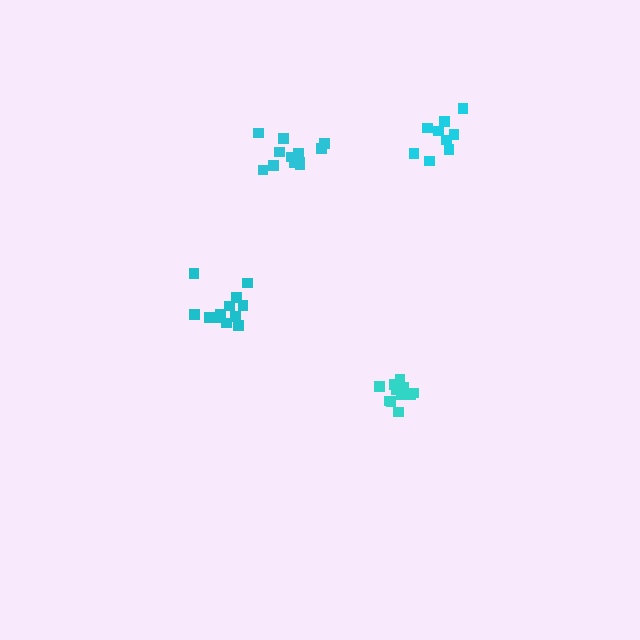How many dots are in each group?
Group 1: 13 dots, Group 2: 12 dots, Group 3: 11 dots, Group 4: 9 dots (45 total).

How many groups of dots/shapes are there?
There are 4 groups.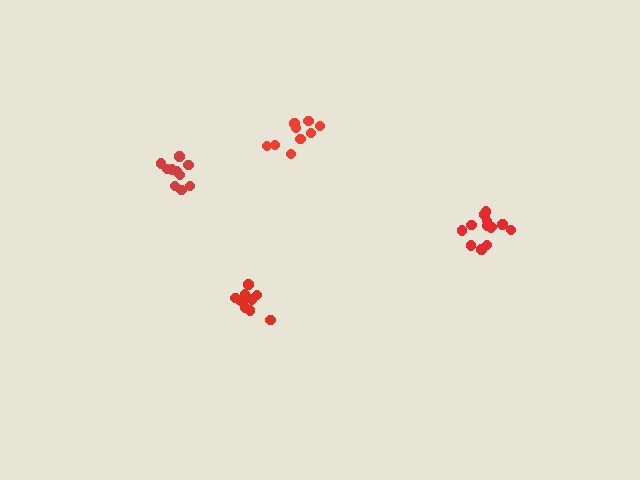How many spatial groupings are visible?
There are 4 spatial groupings.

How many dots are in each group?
Group 1: 9 dots, Group 2: 11 dots, Group 3: 13 dots, Group 4: 11 dots (44 total).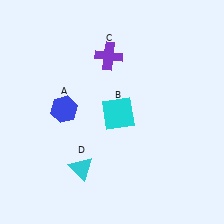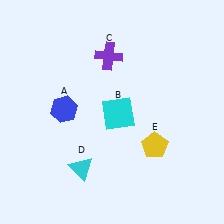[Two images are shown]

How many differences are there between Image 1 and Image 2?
There is 1 difference between the two images.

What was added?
A yellow pentagon (E) was added in Image 2.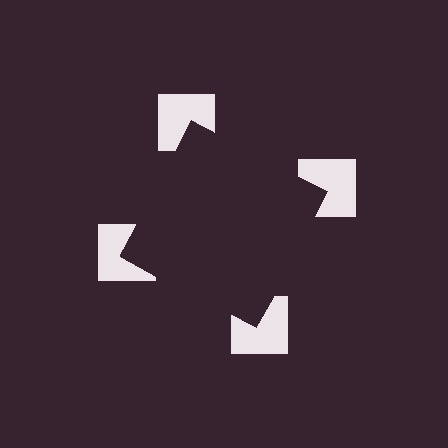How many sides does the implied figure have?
4 sides.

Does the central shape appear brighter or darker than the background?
It typically appears slightly darker than the background, even though no actual brightness change is drawn.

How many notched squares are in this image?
There are 4 — one at each vertex of the illusory square.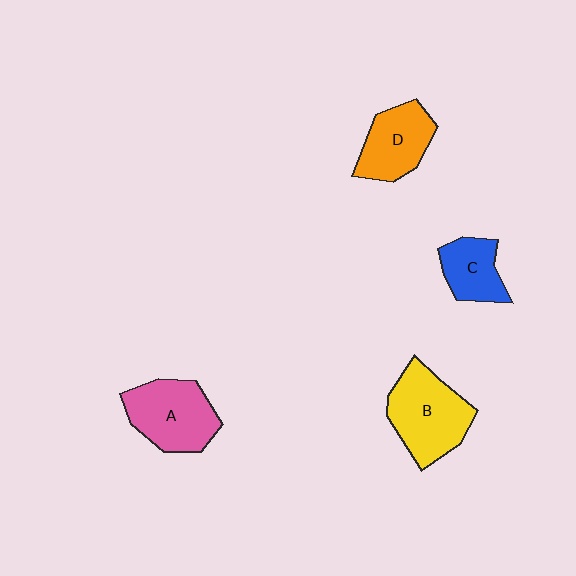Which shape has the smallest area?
Shape C (blue).